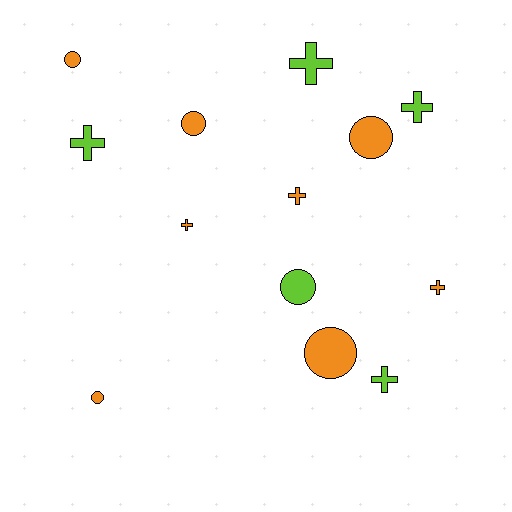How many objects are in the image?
There are 13 objects.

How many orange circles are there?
There are 5 orange circles.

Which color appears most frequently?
Orange, with 8 objects.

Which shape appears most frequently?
Cross, with 7 objects.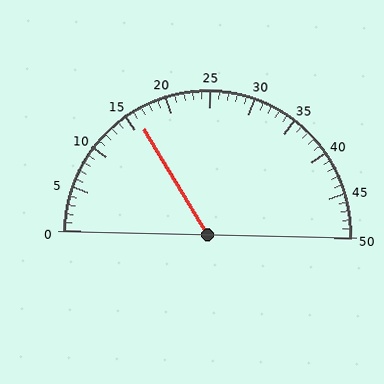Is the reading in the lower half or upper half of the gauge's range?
The reading is in the lower half of the range (0 to 50).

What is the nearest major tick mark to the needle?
The nearest major tick mark is 15.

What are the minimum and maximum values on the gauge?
The gauge ranges from 0 to 50.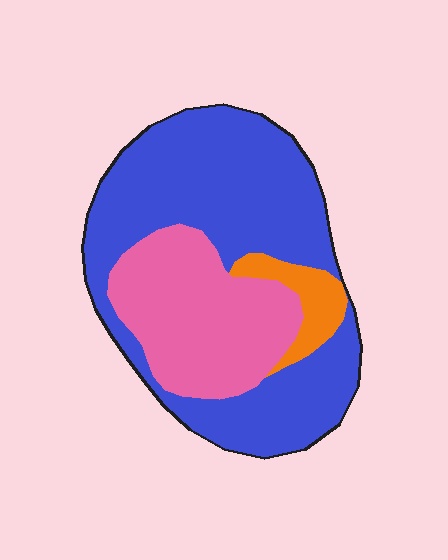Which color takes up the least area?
Orange, at roughly 5%.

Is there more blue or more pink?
Blue.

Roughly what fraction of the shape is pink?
Pink takes up about one third (1/3) of the shape.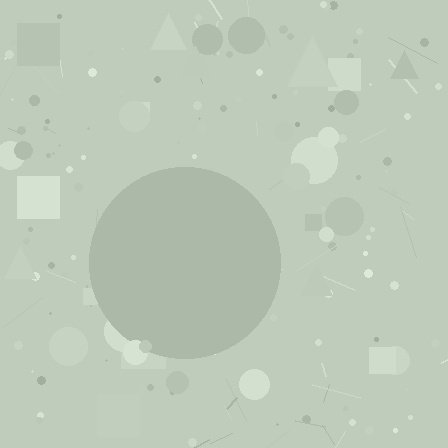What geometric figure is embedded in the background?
A circle is embedded in the background.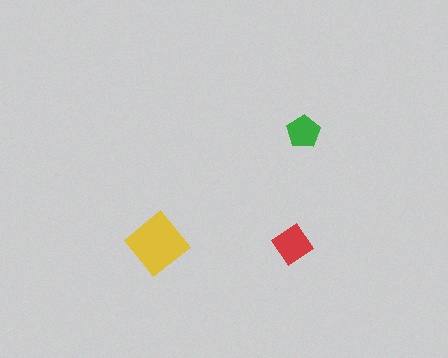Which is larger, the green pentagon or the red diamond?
The red diamond.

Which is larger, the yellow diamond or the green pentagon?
The yellow diamond.